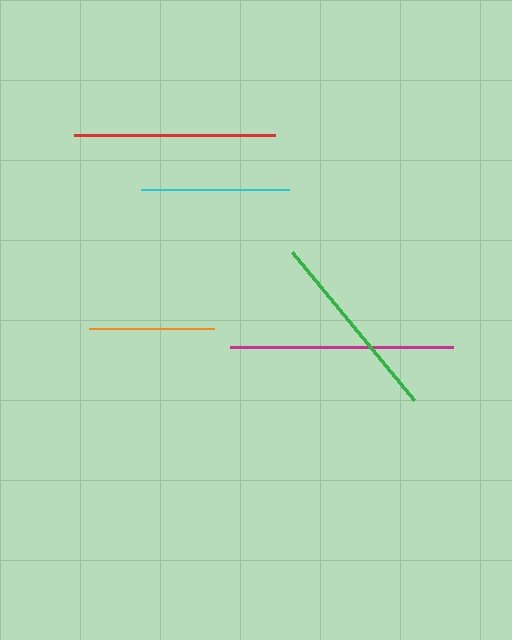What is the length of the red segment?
The red segment is approximately 201 pixels long.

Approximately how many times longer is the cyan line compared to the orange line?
The cyan line is approximately 1.2 times the length of the orange line.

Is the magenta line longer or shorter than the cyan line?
The magenta line is longer than the cyan line.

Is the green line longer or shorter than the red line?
The red line is longer than the green line.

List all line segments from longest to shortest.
From longest to shortest: magenta, red, green, cyan, orange.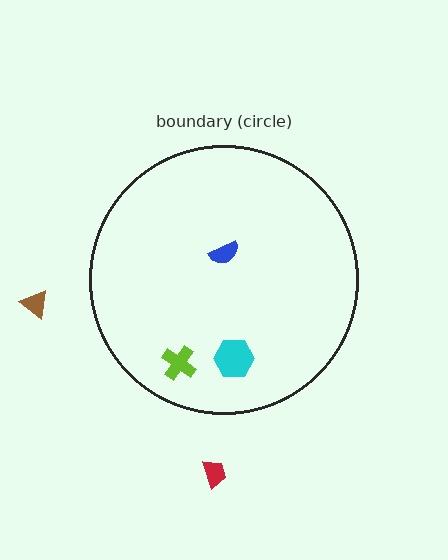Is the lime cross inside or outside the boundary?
Inside.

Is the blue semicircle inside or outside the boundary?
Inside.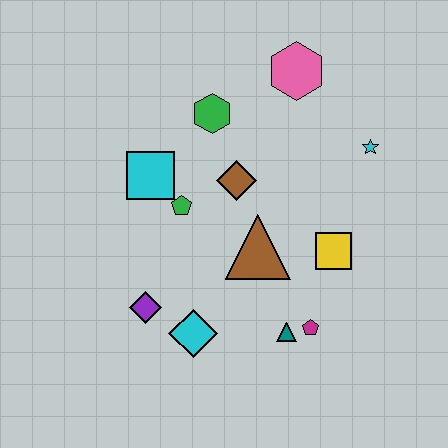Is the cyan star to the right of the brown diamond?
Yes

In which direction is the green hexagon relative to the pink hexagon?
The green hexagon is to the left of the pink hexagon.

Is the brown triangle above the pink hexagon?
No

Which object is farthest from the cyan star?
The purple diamond is farthest from the cyan star.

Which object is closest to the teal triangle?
The magenta pentagon is closest to the teal triangle.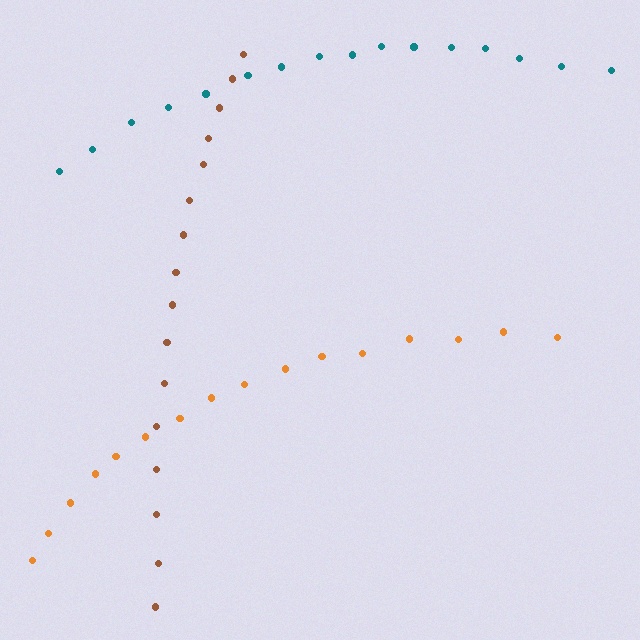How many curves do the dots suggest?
There are 3 distinct paths.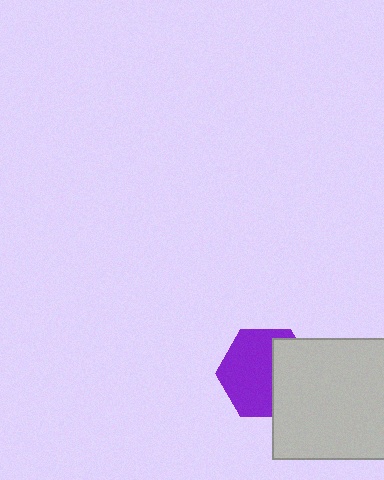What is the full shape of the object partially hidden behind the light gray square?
The partially hidden object is a purple hexagon.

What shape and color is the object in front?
The object in front is a light gray square.